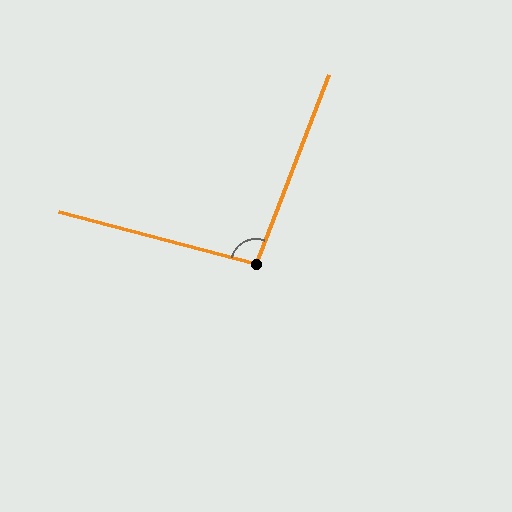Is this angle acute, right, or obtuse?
It is obtuse.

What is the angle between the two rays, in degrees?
Approximately 97 degrees.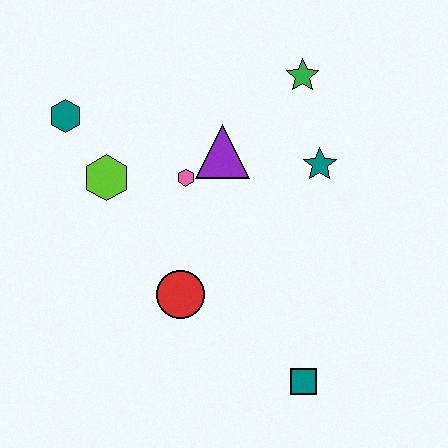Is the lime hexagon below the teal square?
No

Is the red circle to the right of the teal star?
No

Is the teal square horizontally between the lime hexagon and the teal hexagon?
No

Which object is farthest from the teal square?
The teal hexagon is farthest from the teal square.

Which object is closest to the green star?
The teal star is closest to the green star.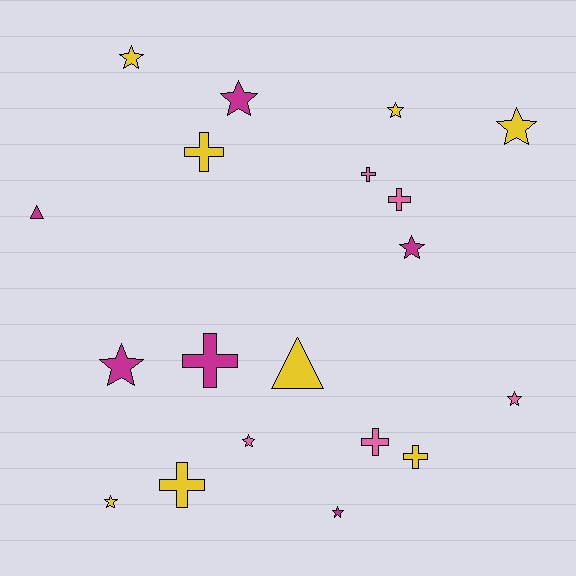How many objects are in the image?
There are 19 objects.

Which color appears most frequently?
Yellow, with 8 objects.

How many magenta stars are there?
There are 4 magenta stars.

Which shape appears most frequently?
Star, with 10 objects.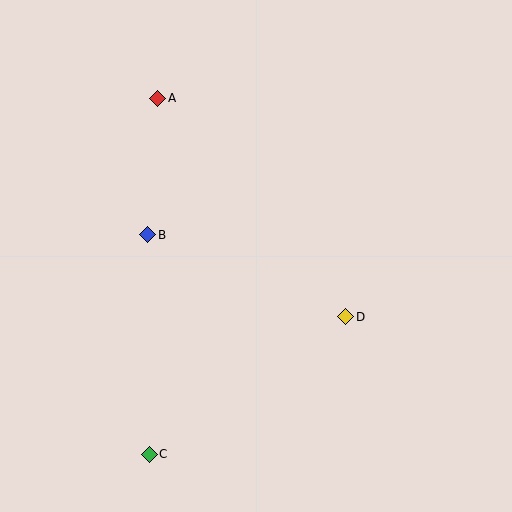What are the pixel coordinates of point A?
Point A is at (158, 98).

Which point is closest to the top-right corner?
Point D is closest to the top-right corner.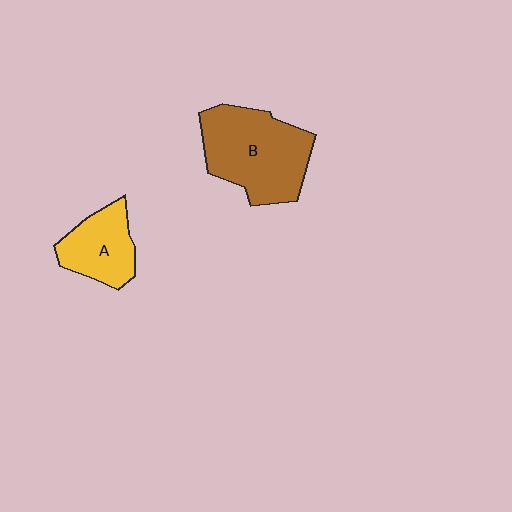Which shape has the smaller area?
Shape A (yellow).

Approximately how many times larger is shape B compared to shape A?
Approximately 1.8 times.